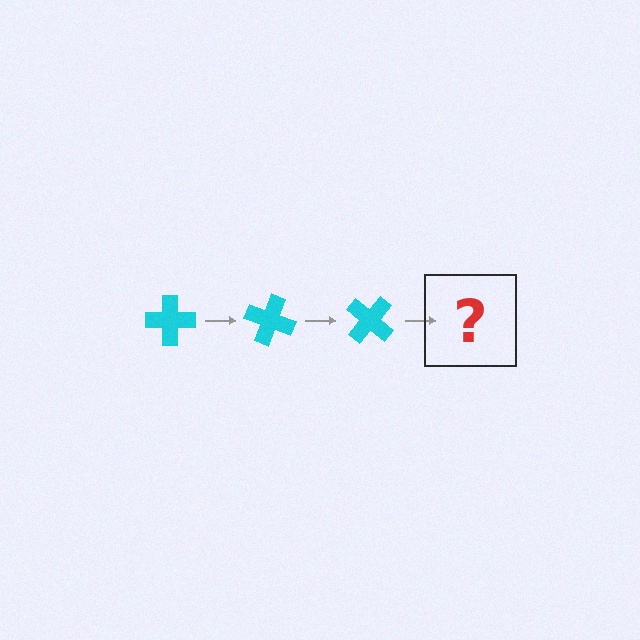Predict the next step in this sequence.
The next step is a cyan cross rotated 60 degrees.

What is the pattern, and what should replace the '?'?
The pattern is that the cross rotates 20 degrees each step. The '?' should be a cyan cross rotated 60 degrees.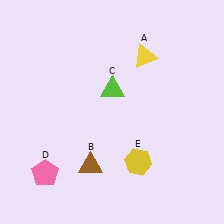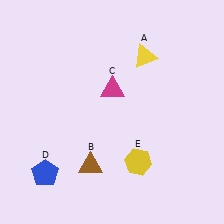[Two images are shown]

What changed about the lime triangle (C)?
In Image 1, C is lime. In Image 2, it changed to magenta.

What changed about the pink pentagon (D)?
In Image 1, D is pink. In Image 2, it changed to blue.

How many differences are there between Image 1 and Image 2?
There are 2 differences between the two images.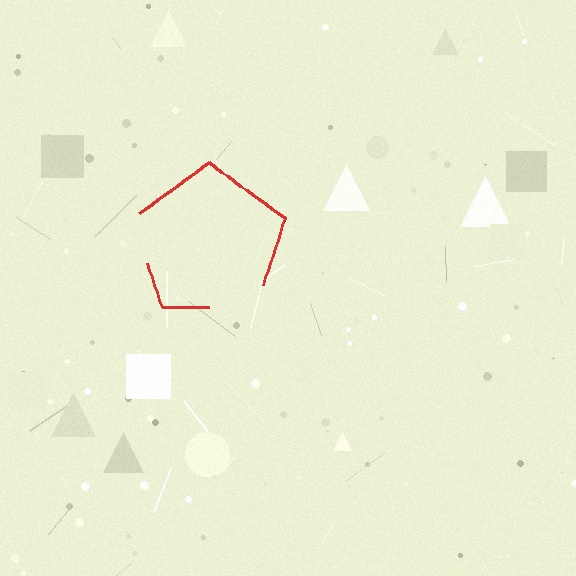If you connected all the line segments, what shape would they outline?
They would outline a pentagon.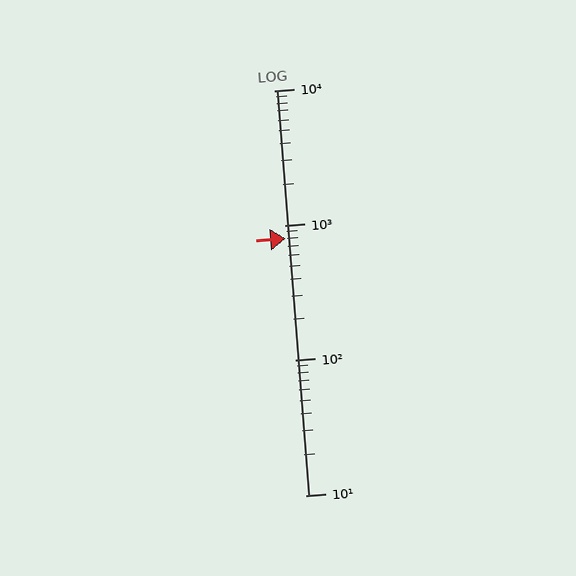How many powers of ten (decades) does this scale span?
The scale spans 3 decades, from 10 to 10000.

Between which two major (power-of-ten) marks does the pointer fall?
The pointer is between 100 and 1000.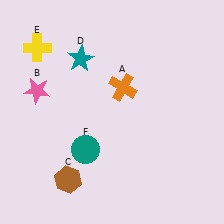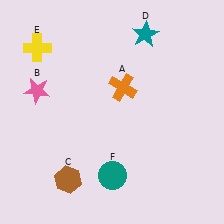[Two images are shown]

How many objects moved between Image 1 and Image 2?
2 objects moved between the two images.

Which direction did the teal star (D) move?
The teal star (D) moved right.